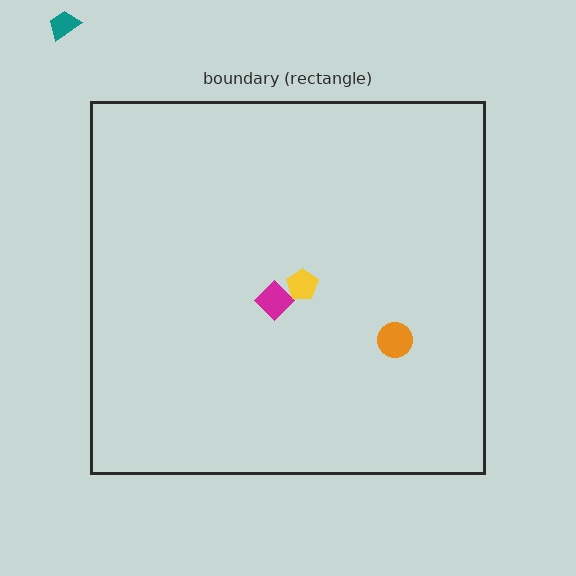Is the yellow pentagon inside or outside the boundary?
Inside.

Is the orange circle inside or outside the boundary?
Inside.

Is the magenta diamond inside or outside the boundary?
Inside.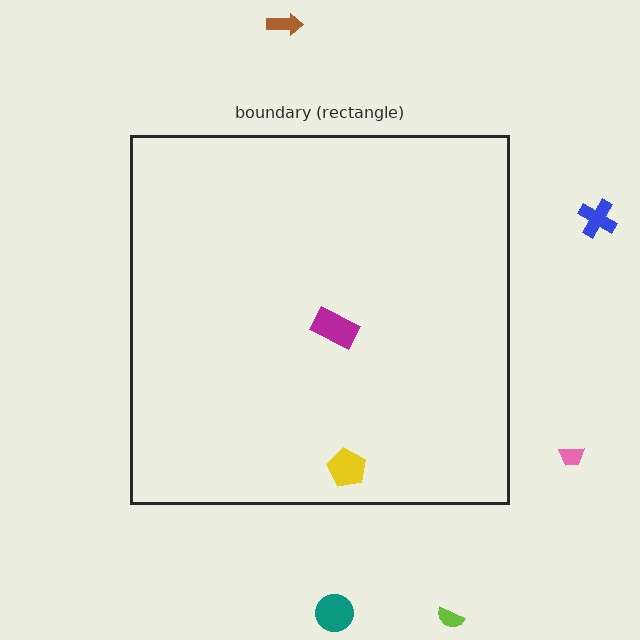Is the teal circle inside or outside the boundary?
Outside.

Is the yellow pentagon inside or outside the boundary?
Inside.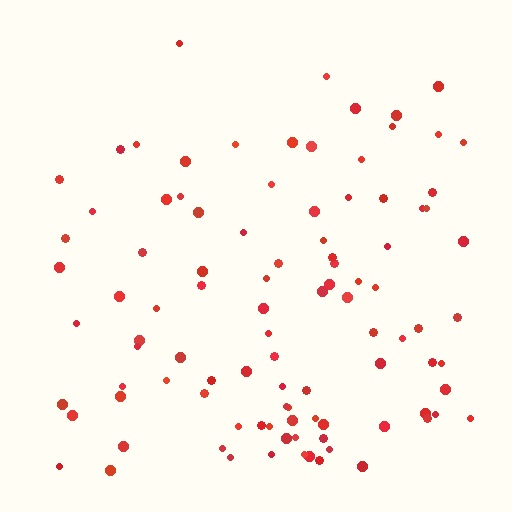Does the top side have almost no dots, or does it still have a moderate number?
Still a moderate number, just noticeably fewer than the bottom.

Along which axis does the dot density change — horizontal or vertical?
Vertical.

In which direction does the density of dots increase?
From top to bottom, with the bottom side densest.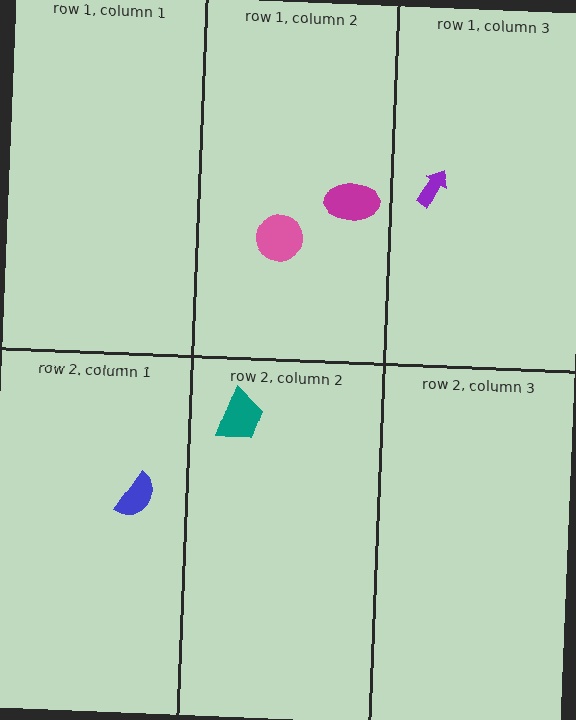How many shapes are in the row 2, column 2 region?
1.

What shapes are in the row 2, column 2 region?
The teal trapezoid.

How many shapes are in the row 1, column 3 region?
1.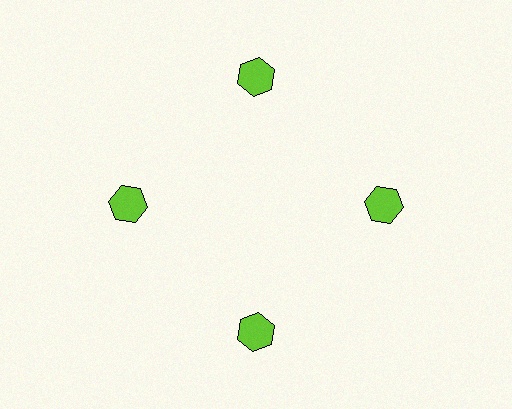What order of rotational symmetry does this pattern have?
This pattern has 4-fold rotational symmetry.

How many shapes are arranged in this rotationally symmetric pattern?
There are 4 shapes, arranged in 4 groups of 1.